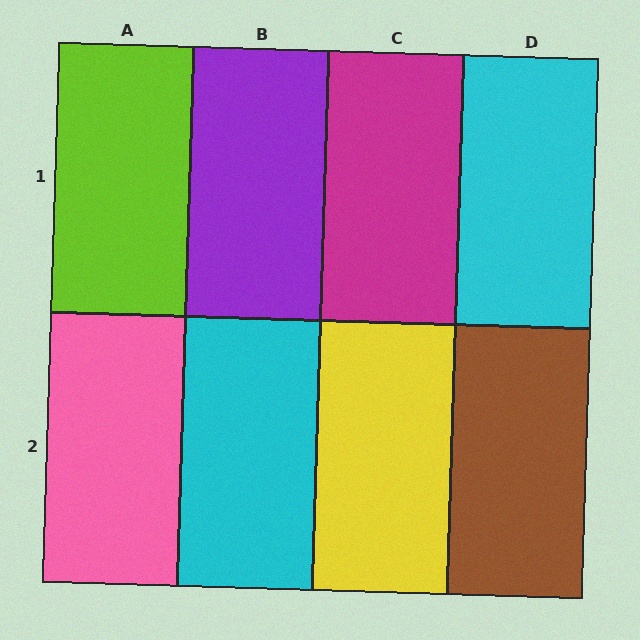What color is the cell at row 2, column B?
Cyan.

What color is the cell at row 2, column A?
Pink.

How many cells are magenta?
1 cell is magenta.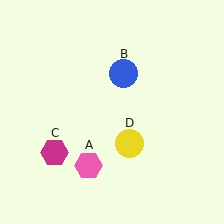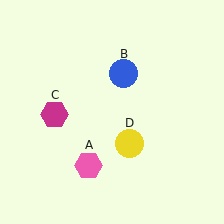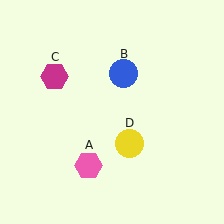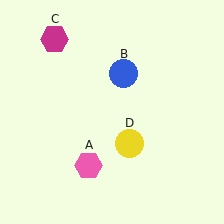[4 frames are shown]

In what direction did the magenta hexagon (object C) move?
The magenta hexagon (object C) moved up.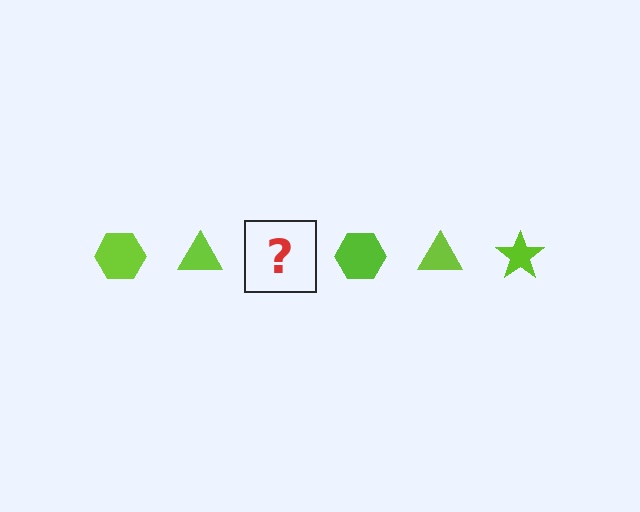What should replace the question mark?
The question mark should be replaced with a lime star.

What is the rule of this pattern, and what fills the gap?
The rule is that the pattern cycles through hexagon, triangle, star shapes in lime. The gap should be filled with a lime star.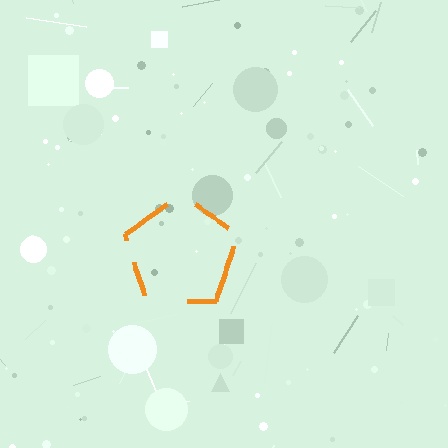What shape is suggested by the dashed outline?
The dashed outline suggests a pentagon.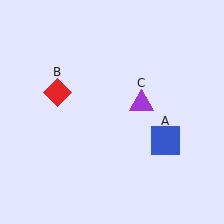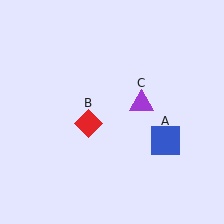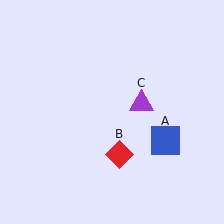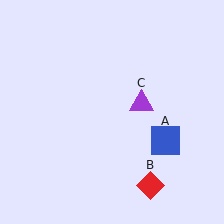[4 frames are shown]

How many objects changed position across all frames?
1 object changed position: red diamond (object B).